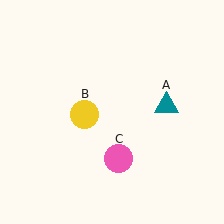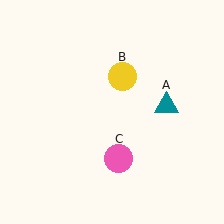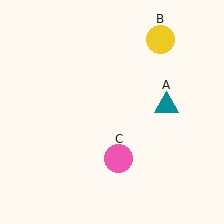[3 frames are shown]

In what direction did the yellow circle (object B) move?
The yellow circle (object B) moved up and to the right.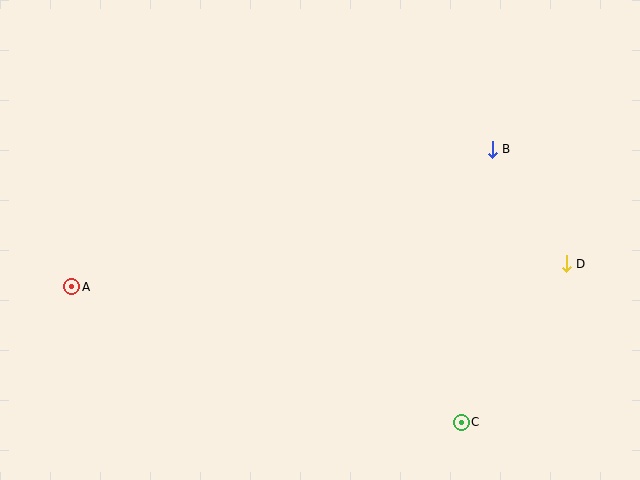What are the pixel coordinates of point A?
Point A is at (72, 287).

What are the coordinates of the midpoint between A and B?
The midpoint between A and B is at (282, 218).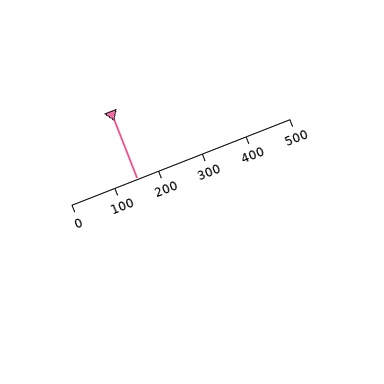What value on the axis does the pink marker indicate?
The marker indicates approximately 150.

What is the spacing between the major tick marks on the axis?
The major ticks are spaced 100 apart.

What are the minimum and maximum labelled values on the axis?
The axis runs from 0 to 500.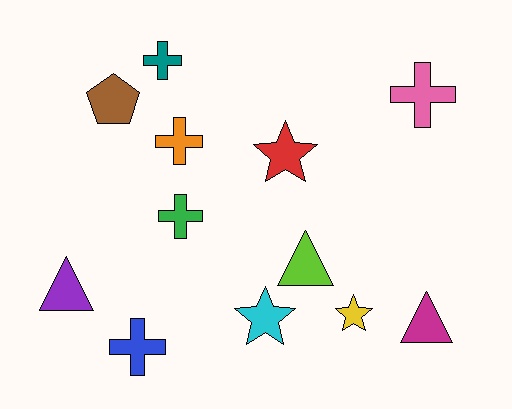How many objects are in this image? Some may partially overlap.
There are 12 objects.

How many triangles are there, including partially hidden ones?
There are 3 triangles.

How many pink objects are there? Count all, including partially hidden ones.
There is 1 pink object.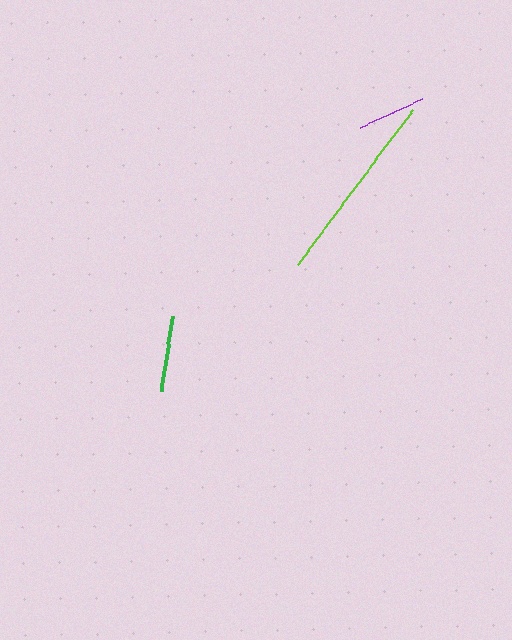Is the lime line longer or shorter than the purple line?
The lime line is longer than the purple line.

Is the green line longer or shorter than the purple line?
The green line is longer than the purple line.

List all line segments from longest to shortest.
From longest to shortest: lime, green, purple.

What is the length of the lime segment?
The lime segment is approximately 194 pixels long.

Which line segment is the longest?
The lime line is the longest at approximately 194 pixels.